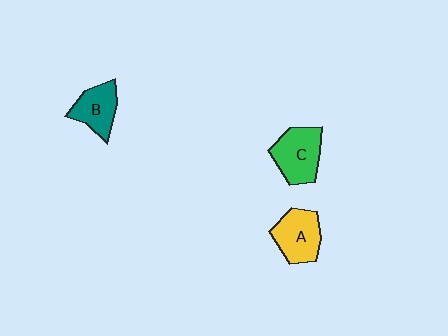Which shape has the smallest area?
Shape B (teal).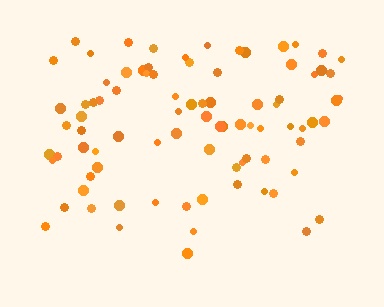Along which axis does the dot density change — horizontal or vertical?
Vertical.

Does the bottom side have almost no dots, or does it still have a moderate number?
Still a moderate number, just noticeably fewer than the top.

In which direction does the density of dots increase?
From bottom to top, with the top side densest.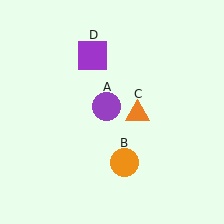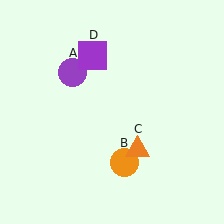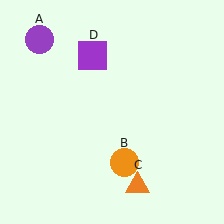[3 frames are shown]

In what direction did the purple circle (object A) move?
The purple circle (object A) moved up and to the left.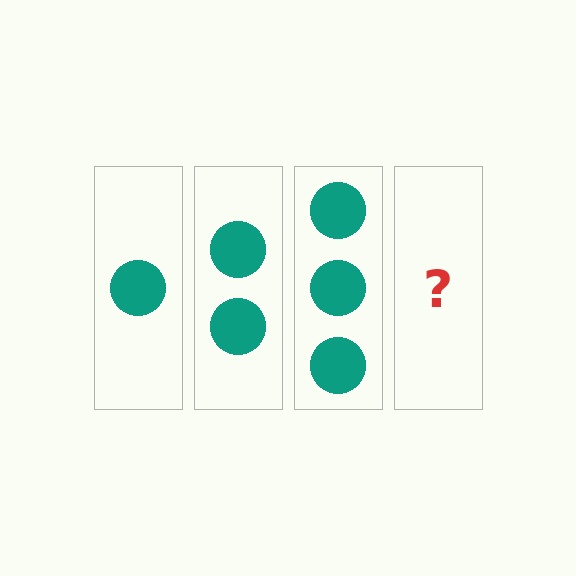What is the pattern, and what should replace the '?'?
The pattern is that each step adds one more circle. The '?' should be 4 circles.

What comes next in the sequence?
The next element should be 4 circles.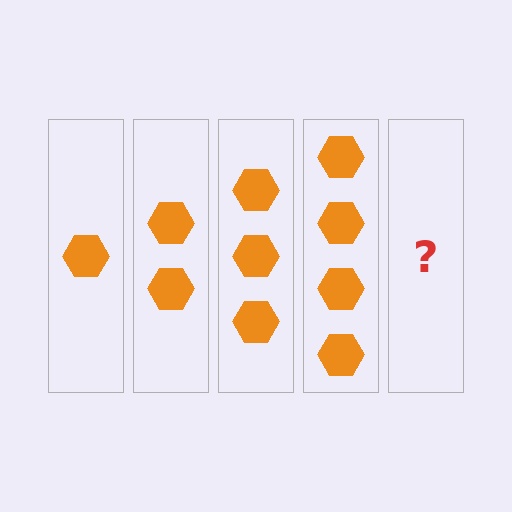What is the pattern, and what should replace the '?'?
The pattern is that each step adds one more hexagon. The '?' should be 5 hexagons.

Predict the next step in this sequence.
The next step is 5 hexagons.